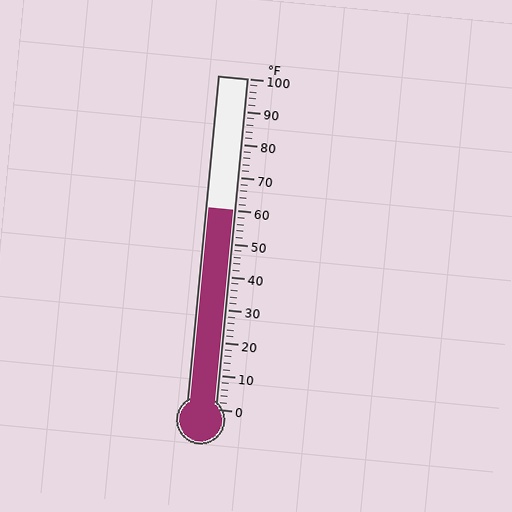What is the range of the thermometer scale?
The thermometer scale ranges from 0°F to 100°F.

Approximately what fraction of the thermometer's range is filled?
The thermometer is filled to approximately 60% of its range.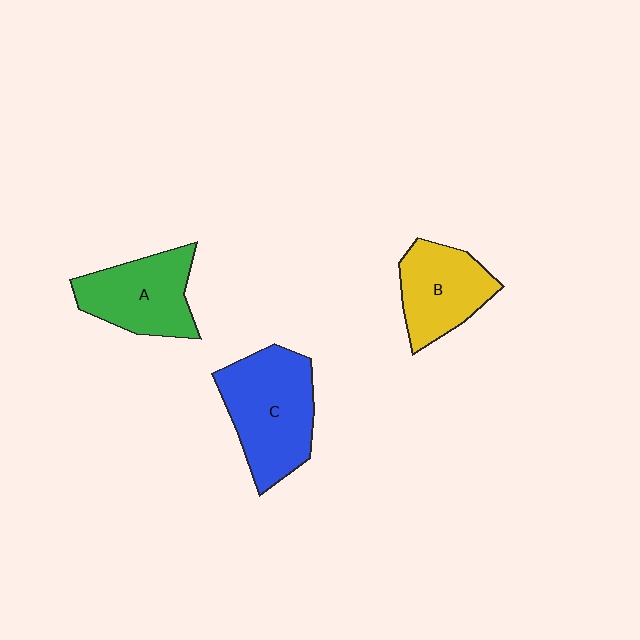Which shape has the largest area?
Shape C (blue).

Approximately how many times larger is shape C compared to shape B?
Approximately 1.4 times.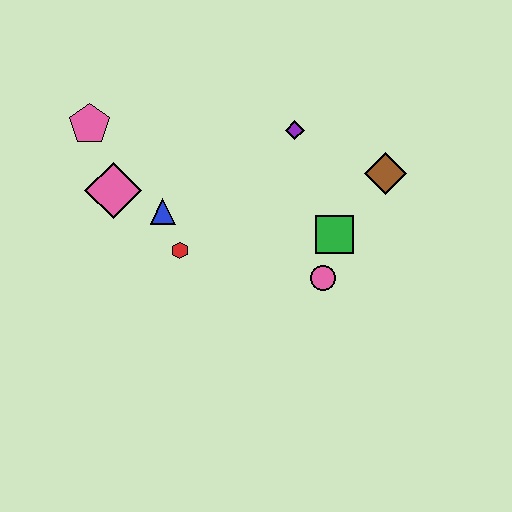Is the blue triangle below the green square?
No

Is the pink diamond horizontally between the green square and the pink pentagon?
Yes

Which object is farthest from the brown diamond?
The pink pentagon is farthest from the brown diamond.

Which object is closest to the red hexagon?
The blue triangle is closest to the red hexagon.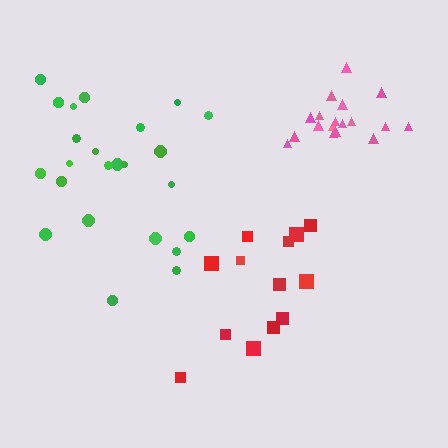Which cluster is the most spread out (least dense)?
Green.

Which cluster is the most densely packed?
Pink.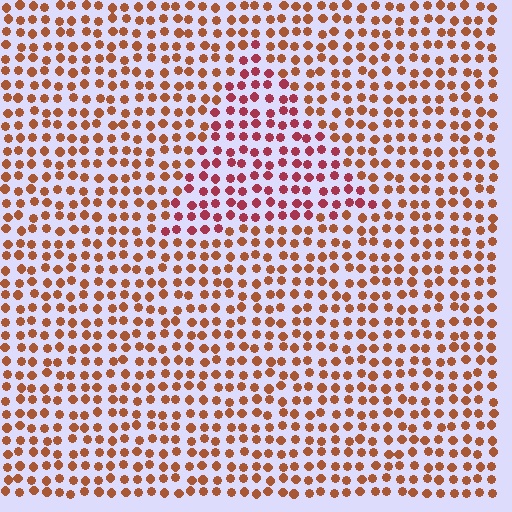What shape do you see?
I see a triangle.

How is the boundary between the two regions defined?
The boundary is defined purely by a slight shift in hue (about 32 degrees). Spacing, size, and orientation are identical on both sides.